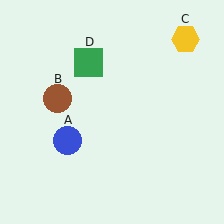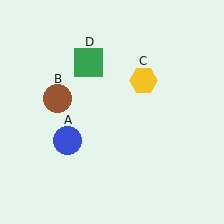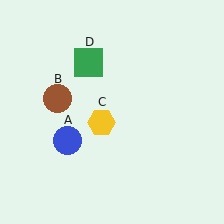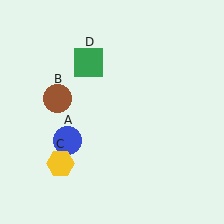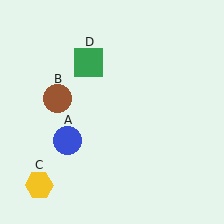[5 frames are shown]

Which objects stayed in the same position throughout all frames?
Blue circle (object A) and brown circle (object B) and green square (object D) remained stationary.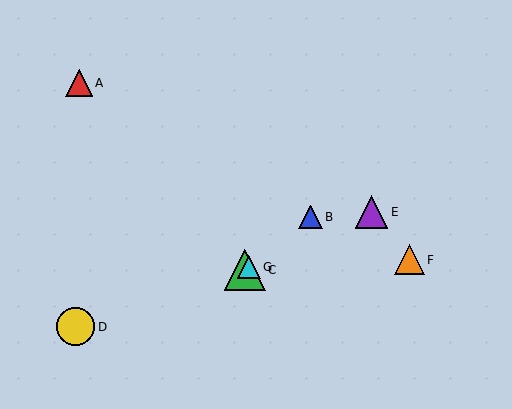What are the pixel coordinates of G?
Object G is at (249, 267).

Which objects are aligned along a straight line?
Objects B, C, G are aligned along a straight line.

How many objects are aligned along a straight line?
3 objects (B, C, G) are aligned along a straight line.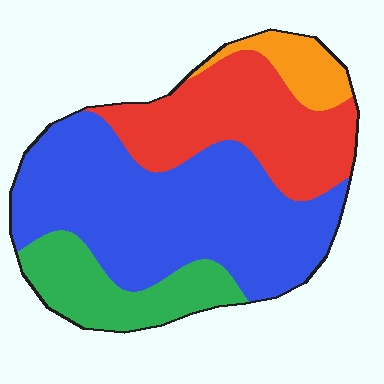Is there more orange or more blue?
Blue.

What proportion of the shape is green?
Green takes up less than a quarter of the shape.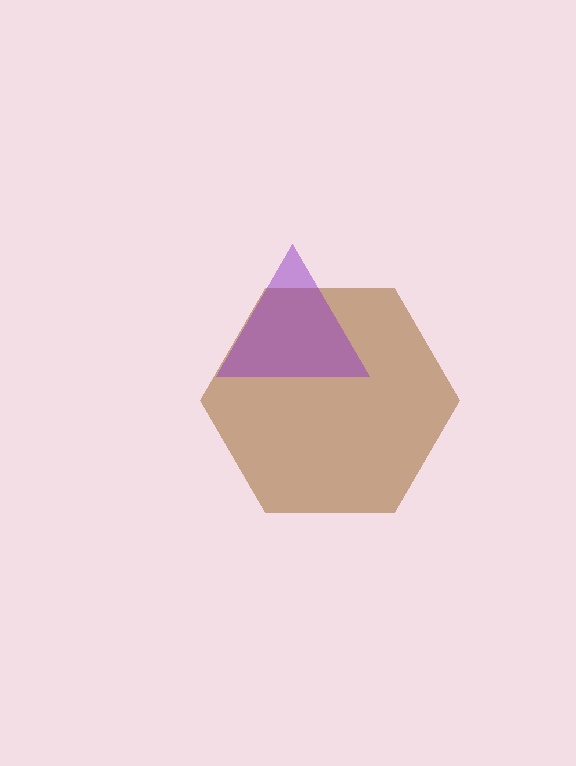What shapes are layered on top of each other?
The layered shapes are: a brown hexagon, a purple triangle.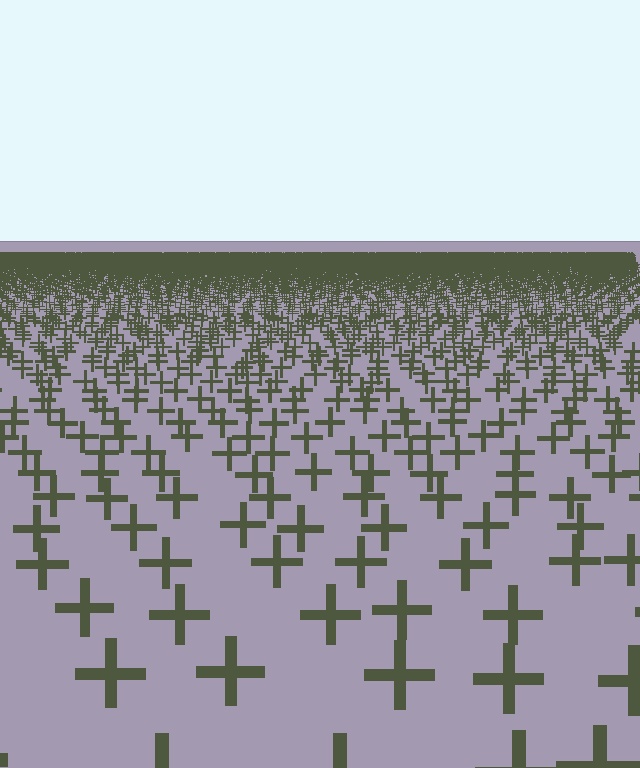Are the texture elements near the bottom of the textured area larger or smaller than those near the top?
Larger. Near the bottom, elements are closer to the viewer and appear at a bigger on-screen size.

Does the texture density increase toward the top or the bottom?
Density increases toward the top.